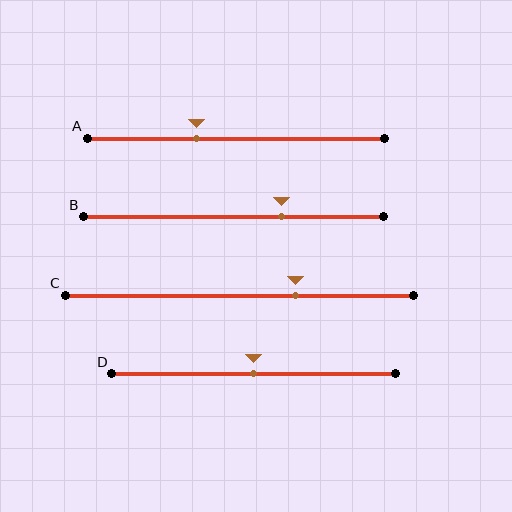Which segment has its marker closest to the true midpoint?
Segment D has its marker closest to the true midpoint.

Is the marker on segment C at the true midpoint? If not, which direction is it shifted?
No, the marker on segment C is shifted to the right by about 16% of the segment length.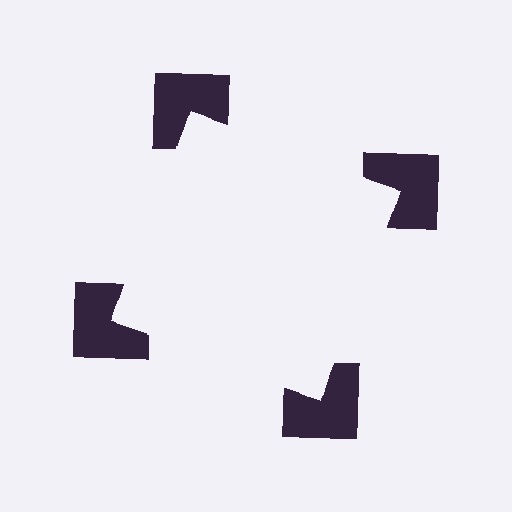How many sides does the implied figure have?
4 sides.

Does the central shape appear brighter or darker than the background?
It typically appears slightly brighter than the background, even though no actual brightness change is drawn.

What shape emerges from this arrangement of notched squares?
An illusory square — its edges are inferred from the aligned wedge cuts in the notched squares, not physically drawn.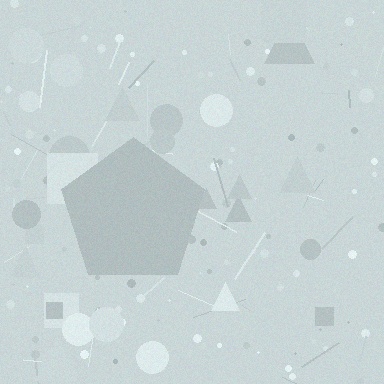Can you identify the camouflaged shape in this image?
The camouflaged shape is a pentagon.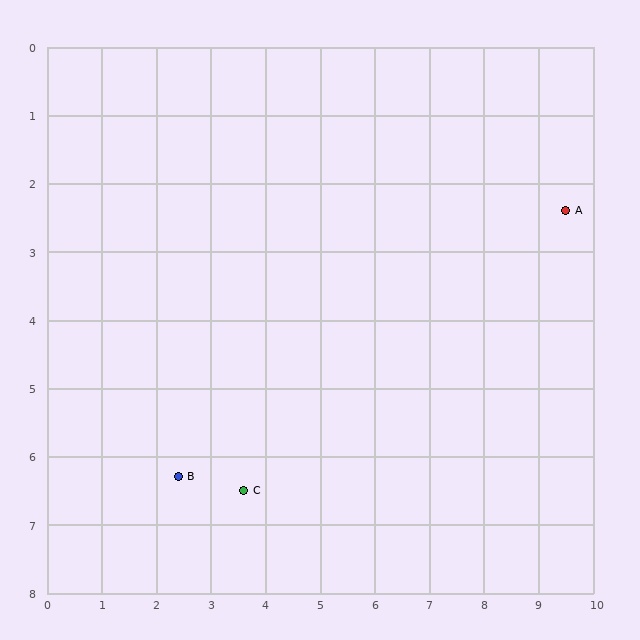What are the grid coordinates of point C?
Point C is at approximately (3.6, 6.5).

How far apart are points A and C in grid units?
Points A and C are about 7.2 grid units apart.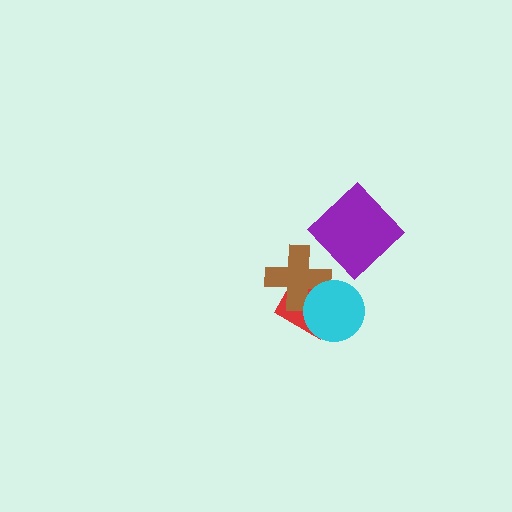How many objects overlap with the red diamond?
2 objects overlap with the red diamond.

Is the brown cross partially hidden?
Yes, it is partially covered by another shape.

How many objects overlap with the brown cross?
2 objects overlap with the brown cross.